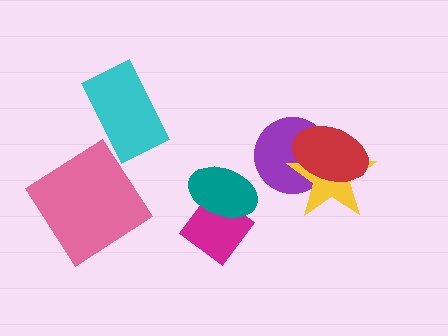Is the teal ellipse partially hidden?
No, no other shape covers it.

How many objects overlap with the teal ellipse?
1 object overlaps with the teal ellipse.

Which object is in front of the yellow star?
The red ellipse is in front of the yellow star.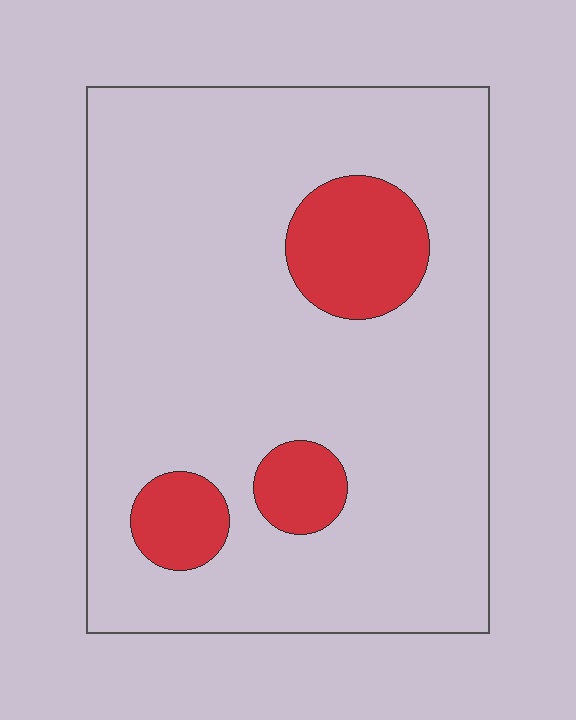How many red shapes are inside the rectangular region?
3.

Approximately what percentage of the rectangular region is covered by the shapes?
Approximately 15%.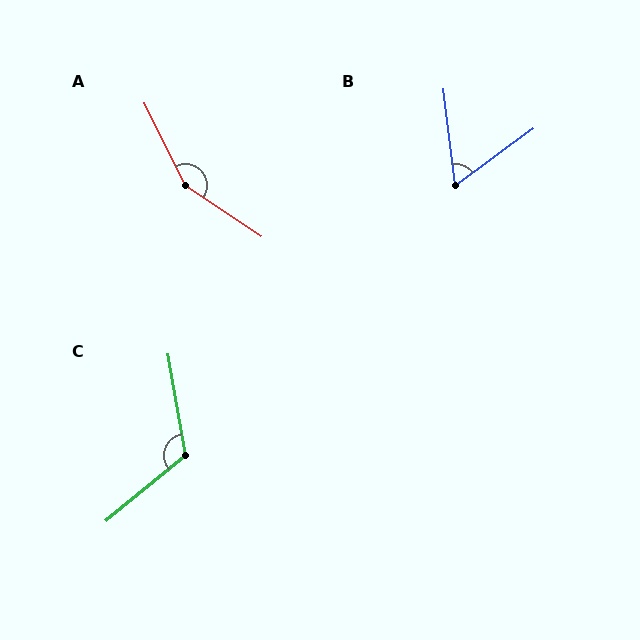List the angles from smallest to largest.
B (60°), C (120°), A (150°).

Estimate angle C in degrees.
Approximately 120 degrees.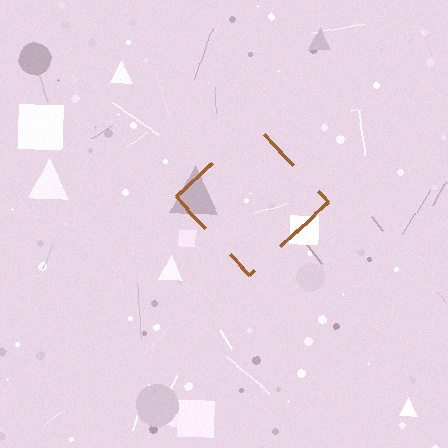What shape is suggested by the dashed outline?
The dashed outline suggests a diamond.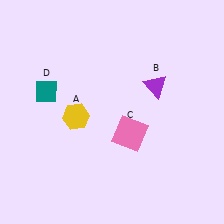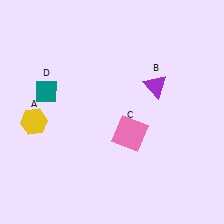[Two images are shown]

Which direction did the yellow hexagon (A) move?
The yellow hexagon (A) moved left.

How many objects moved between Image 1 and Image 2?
1 object moved between the two images.